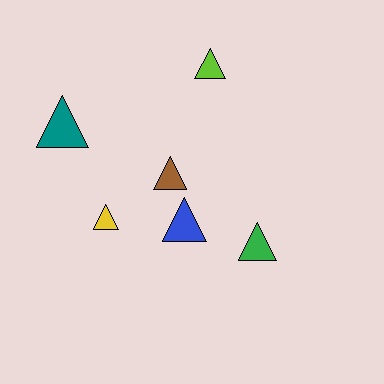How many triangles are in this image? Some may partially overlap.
There are 6 triangles.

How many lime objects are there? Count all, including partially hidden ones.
There is 1 lime object.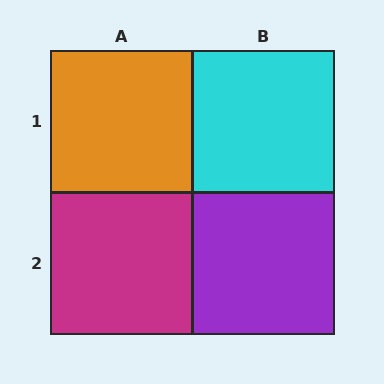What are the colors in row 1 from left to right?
Orange, cyan.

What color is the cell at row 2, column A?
Magenta.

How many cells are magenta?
1 cell is magenta.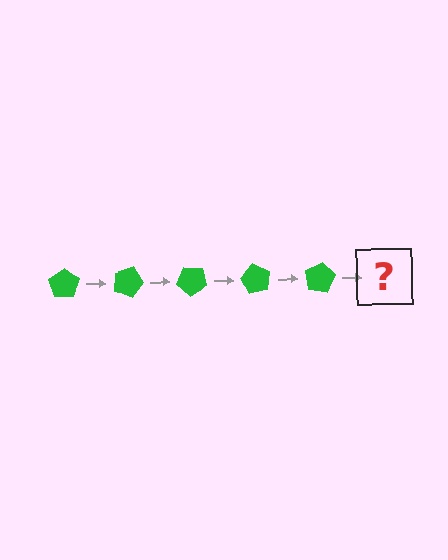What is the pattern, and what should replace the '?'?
The pattern is that the pentagon rotates 20 degrees each step. The '?' should be a green pentagon rotated 100 degrees.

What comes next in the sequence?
The next element should be a green pentagon rotated 100 degrees.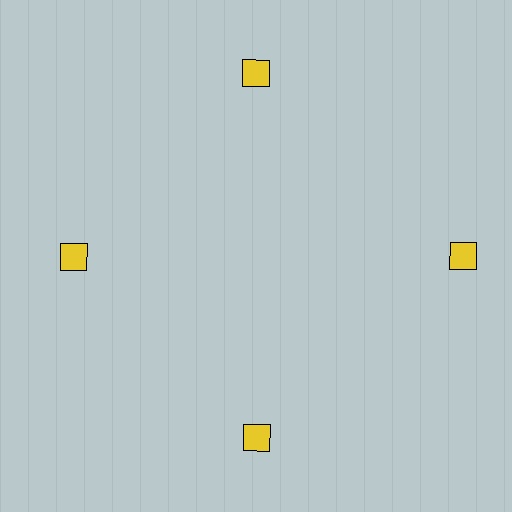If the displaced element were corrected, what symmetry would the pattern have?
It would have 4-fold rotational symmetry — the pattern would map onto itself every 90 degrees.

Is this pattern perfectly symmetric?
No. The 4 yellow diamonds are arranged in a ring, but one element near the 3 o'clock position is pushed outward from the center, breaking the 4-fold rotational symmetry.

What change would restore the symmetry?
The symmetry would be restored by moving it inward, back onto the ring so that all 4 diamonds sit at equal angles and equal distance from the center.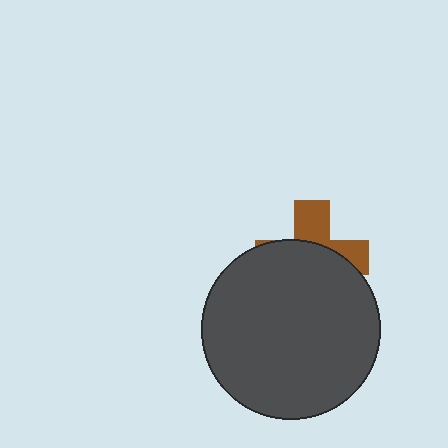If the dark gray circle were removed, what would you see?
You would see the complete brown cross.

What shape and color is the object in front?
The object in front is a dark gray circle.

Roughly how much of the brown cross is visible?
A small part of it is visible (roughly 36%).